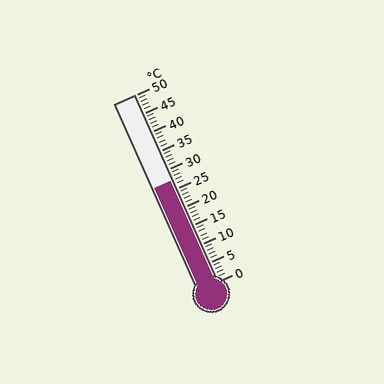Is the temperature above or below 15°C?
The temperature is above 15°C.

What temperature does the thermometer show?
The thermometer shows approximately 27°C.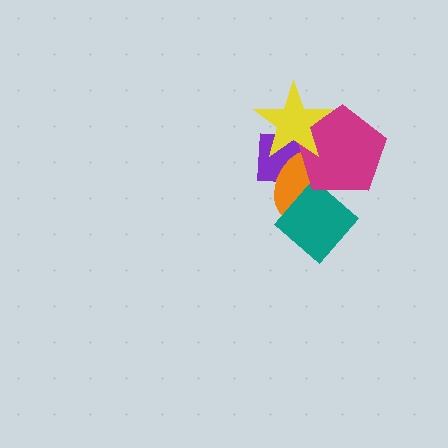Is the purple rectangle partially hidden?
Yes, it is partially covered by another shape.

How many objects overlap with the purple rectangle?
4 objects overlap with the purple rectangle.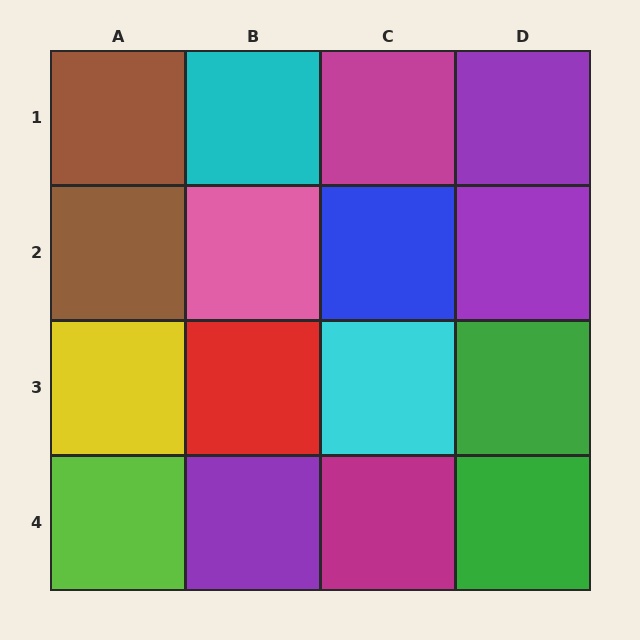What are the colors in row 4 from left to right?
Lime, purple, magenta, green.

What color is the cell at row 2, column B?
Pink.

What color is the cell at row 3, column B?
Red.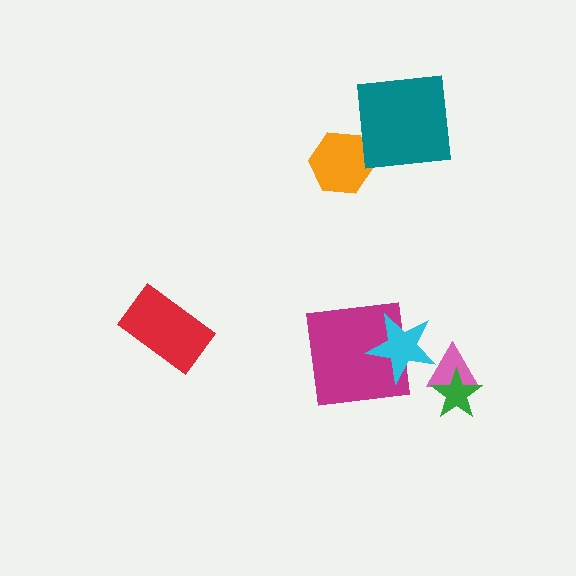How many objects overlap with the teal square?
0 objects overlap with the teal square.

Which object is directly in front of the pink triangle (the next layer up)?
The green star is directly in front of the pink triangle.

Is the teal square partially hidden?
No, no other shape covers it.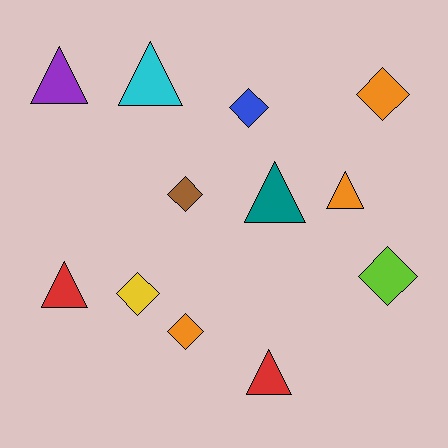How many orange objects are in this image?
There are 3 orange objects.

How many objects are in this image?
There are 12 objects.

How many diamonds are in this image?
There are 6 diamonds.